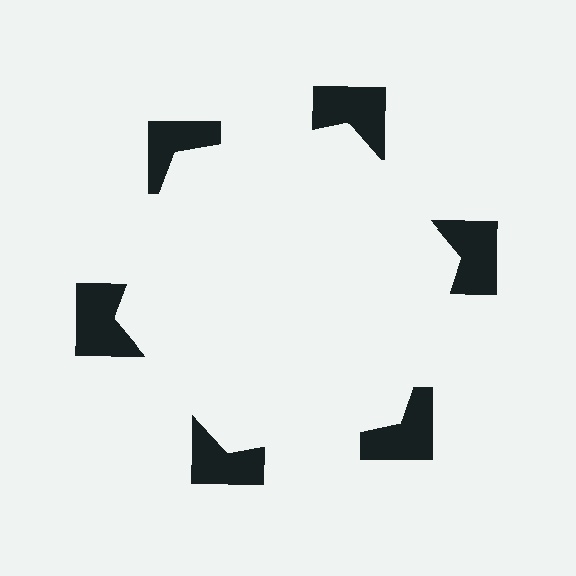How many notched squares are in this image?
There are 6 — one at each vertex of the illusory hexagon.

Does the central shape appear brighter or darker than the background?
It typically appears slightly brighter than the background, even though no actual brightness change is drawn.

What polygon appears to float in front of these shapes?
An illusory hexagon — its edges are inferred from the aligned wedge cuts in the notched squares, not physically drawn.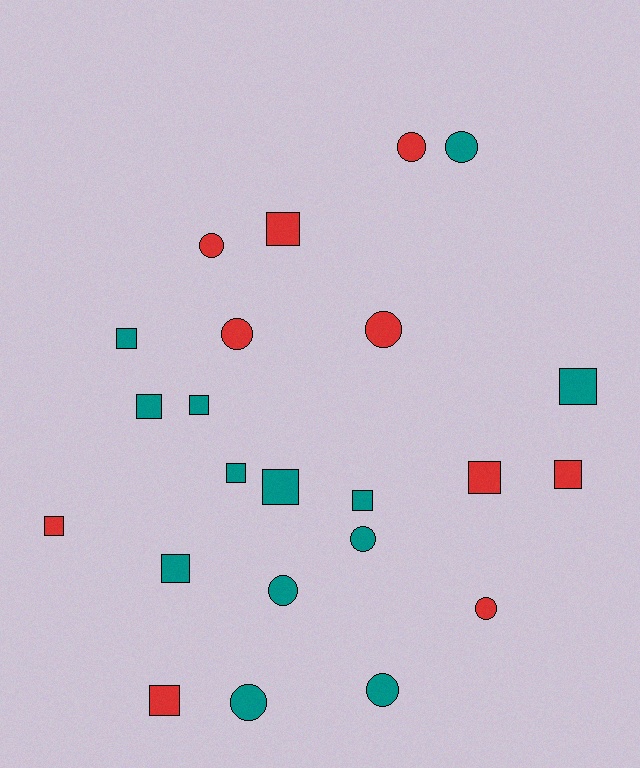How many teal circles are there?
There are 5 teal circles.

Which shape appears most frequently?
Square, with 13 objects.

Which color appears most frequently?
Teal, with 13 objects.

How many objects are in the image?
There are 23 objects.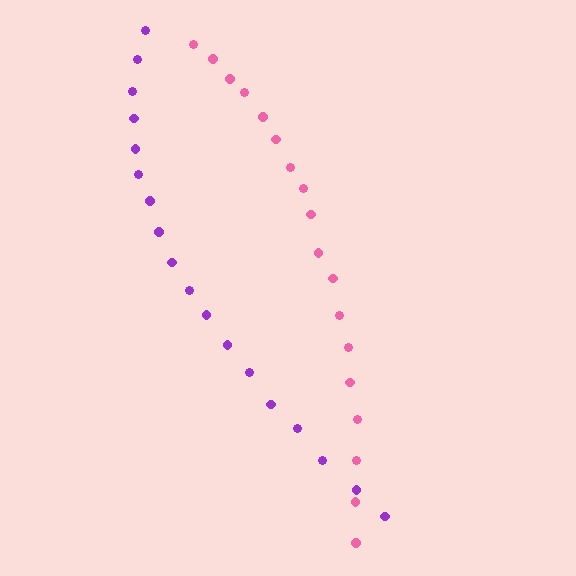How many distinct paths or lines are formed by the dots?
There are 2 distinct paths.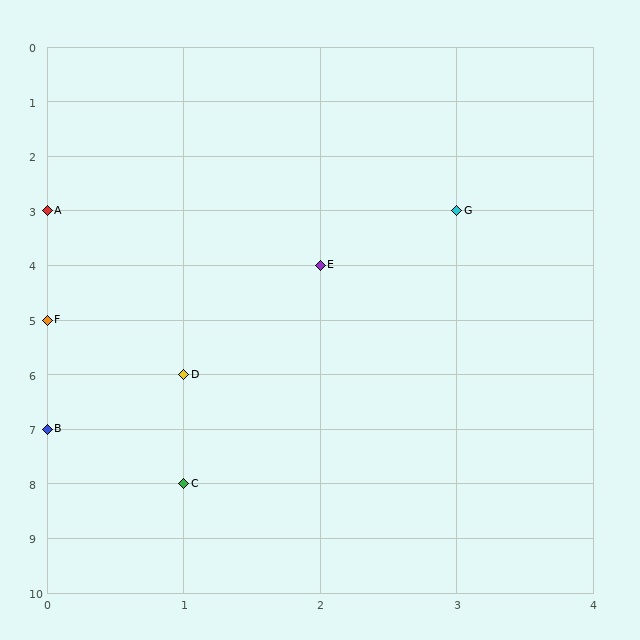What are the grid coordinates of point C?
Point C is at grid coordinates (1, 8).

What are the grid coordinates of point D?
Point D is at grid coordinates (1, 6).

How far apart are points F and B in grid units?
Points F and B are 2 rows apart.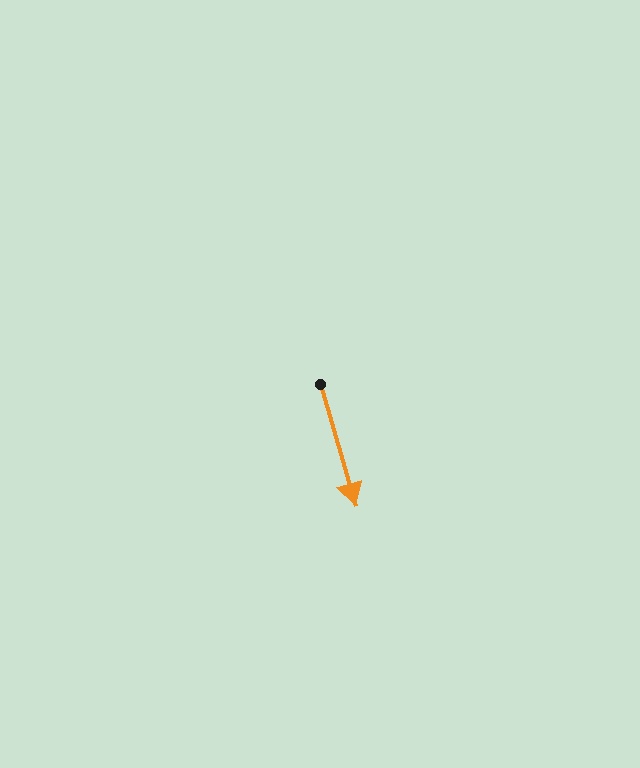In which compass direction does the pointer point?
South.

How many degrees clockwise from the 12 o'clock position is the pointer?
Approximately 164 degrees.